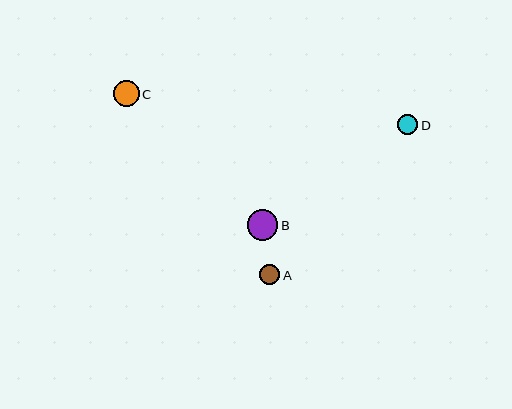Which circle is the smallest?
Circle A is the smallest with a size of approximately 20 pixels.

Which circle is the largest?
Circle B is the largest with a size of approximately 31 pixels.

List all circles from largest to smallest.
From largest to smallest: B, C, D, A.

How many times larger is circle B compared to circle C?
Circle B is approximately 1.2 times the size of circle C.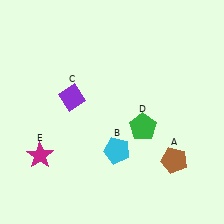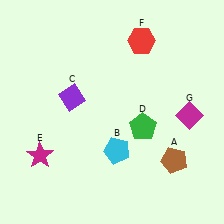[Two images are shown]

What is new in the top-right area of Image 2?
A red hexagon (F) was added in the top-right area of Image 2.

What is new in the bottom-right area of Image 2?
A magenta diamond (G) was added in the bottom-right area of Image 2.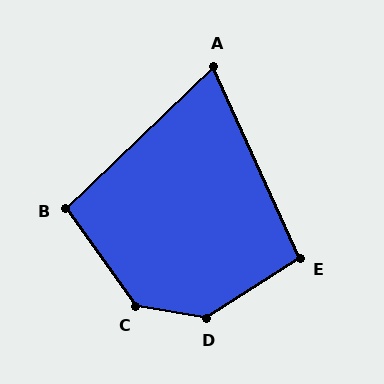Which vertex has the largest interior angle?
D, at approximately 138 degrees.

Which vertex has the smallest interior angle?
A, at approximately 70 degrees.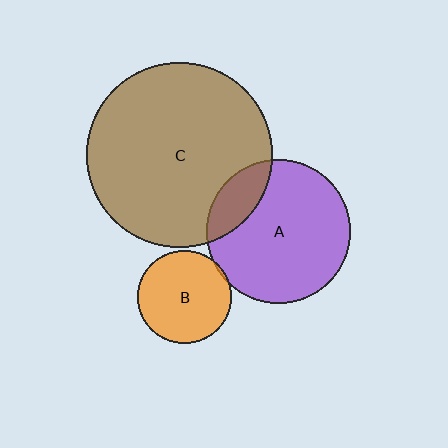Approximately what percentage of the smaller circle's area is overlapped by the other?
Approximately 20%.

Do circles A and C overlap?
Yes.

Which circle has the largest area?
Circle C (brown).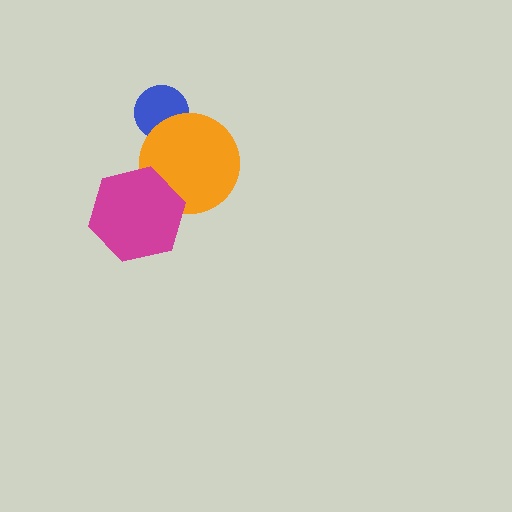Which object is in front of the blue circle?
The orange circle is in front of the blue circle.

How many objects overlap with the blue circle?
1 object overlaps with the blue circle.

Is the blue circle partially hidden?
Yes, it is partially covered by another shape.